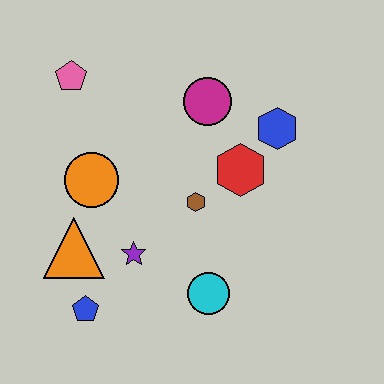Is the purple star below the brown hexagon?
Yes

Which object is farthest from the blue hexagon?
The blue pentagon is farthest from the blue hexagon.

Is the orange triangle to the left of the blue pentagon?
Yes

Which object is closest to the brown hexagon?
The red hexagon is closest to the brown hexagon.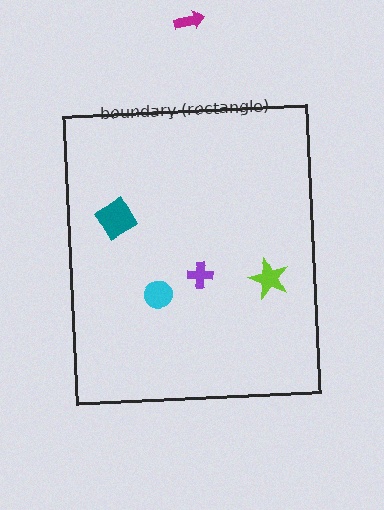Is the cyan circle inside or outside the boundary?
Inside.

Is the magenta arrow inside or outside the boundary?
Outside.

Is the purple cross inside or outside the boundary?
Inside.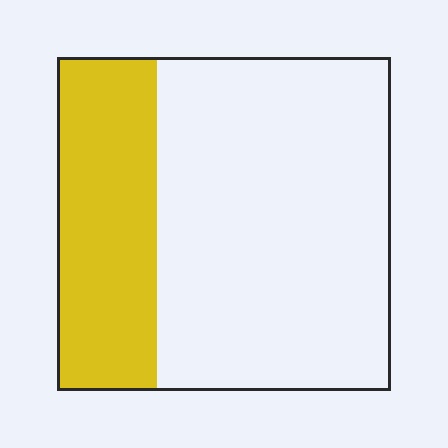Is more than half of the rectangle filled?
No.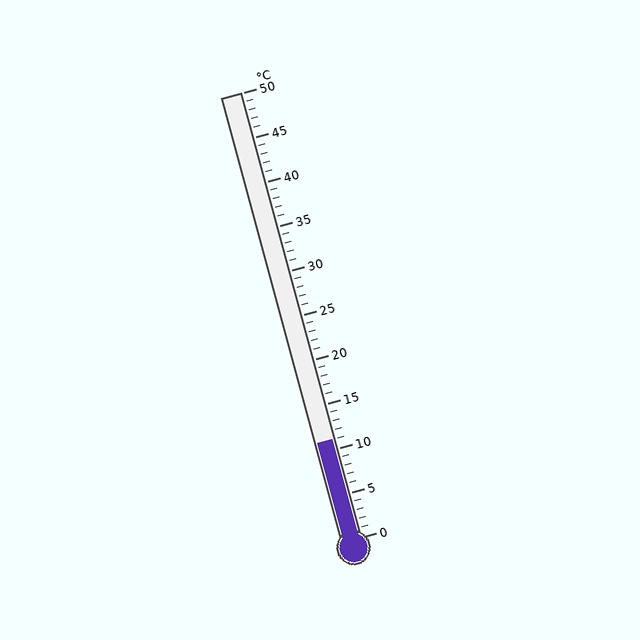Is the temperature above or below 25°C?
The temperature is below 25°C.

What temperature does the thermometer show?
The thermometer shows approximately 11°C.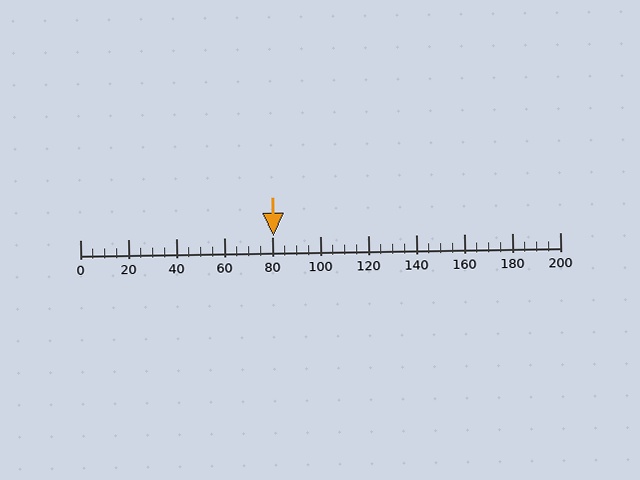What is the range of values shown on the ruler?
The ruler shows values from 0 to 200.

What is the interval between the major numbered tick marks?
The major tick marks are spaced 20 units apart.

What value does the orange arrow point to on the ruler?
The orange arrow points to approximately 80.